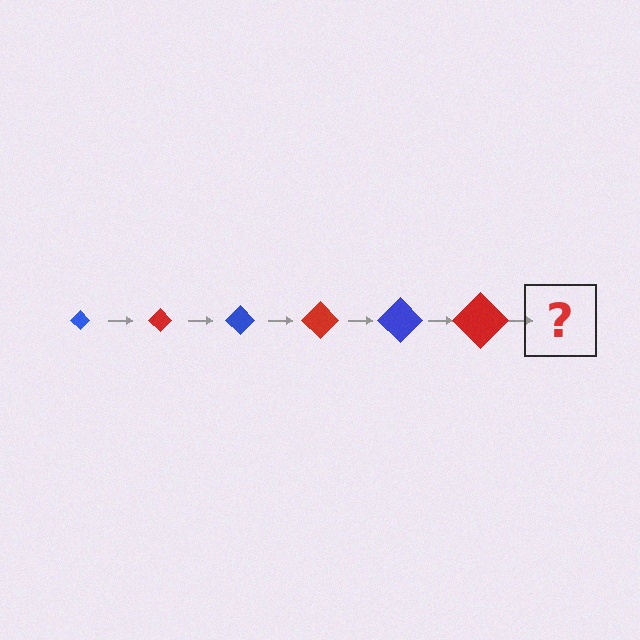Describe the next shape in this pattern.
It should be a blue diamond, larger than the previous one.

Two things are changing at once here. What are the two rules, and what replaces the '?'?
The two rules are that the diamond grows larger each step and the color cycles through blue and red. The '?' should be a blue diamond, larger than the previous one.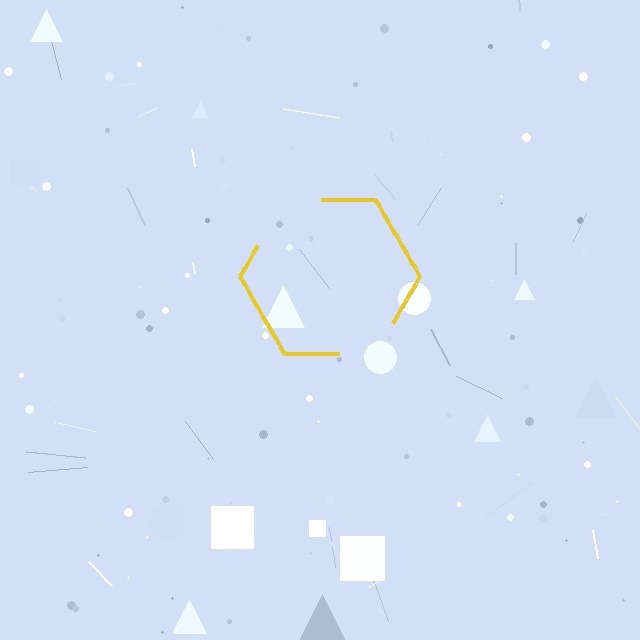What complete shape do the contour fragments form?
The contour fragments form a hexagon.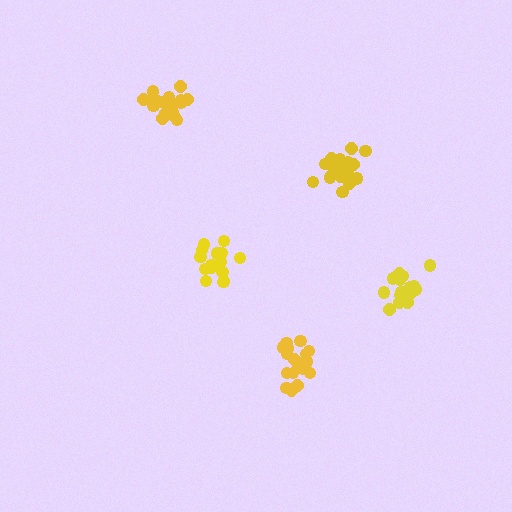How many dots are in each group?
Group 1: 20 dots, Group 2: 17 dots, Group 3: 21 dots, Group 4: 19 dots, Group 5: 17 dots (94 total).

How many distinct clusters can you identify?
There are 5 distinct clusters.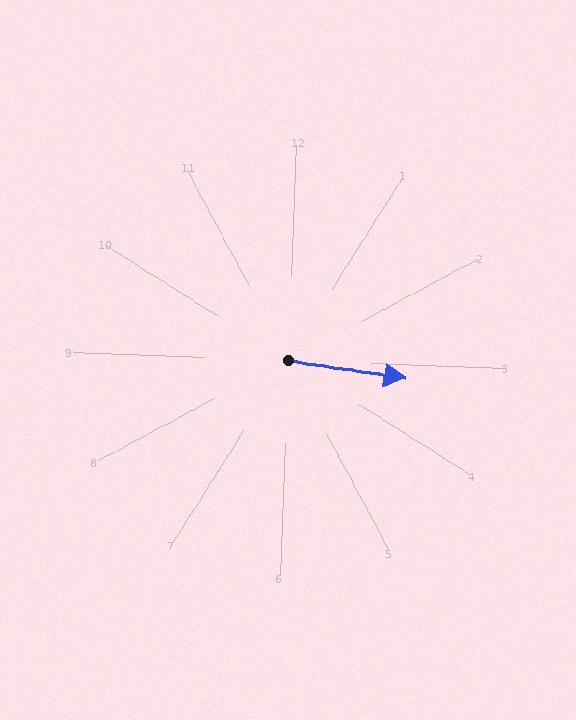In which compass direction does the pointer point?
East.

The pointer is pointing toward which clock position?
Roughly 3 o'clock.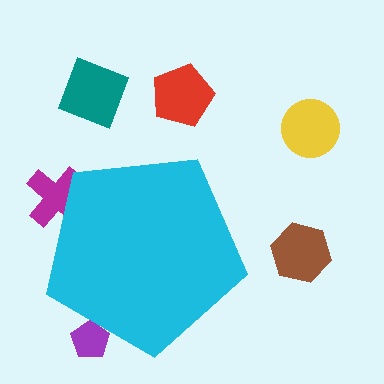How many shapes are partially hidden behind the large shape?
2 shapes are partially hidden.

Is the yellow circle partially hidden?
No, the yellow circle is fully visible.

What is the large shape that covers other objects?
A cyan pentagon.